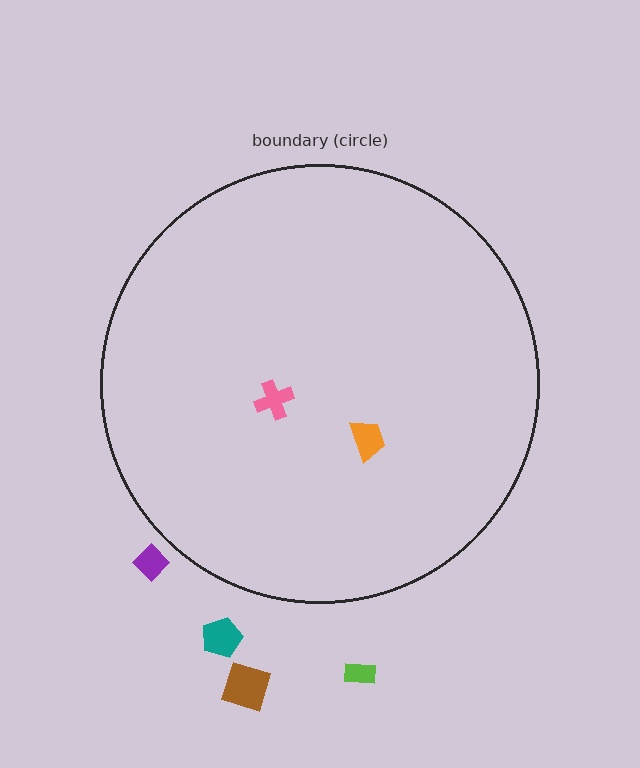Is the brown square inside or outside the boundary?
Outside.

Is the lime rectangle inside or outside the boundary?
Outside.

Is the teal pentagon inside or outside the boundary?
Outside.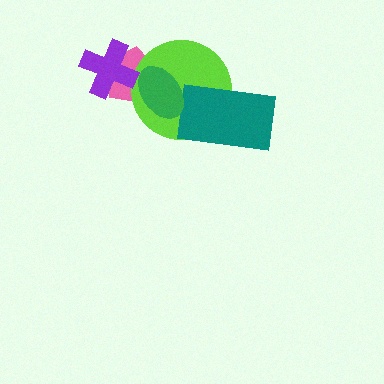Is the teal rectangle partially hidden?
No, no other shape covers it.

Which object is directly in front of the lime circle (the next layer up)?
The teal rectangle is directly in front of the lime circle.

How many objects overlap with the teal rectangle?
1 object overlaps with the teal rectangle.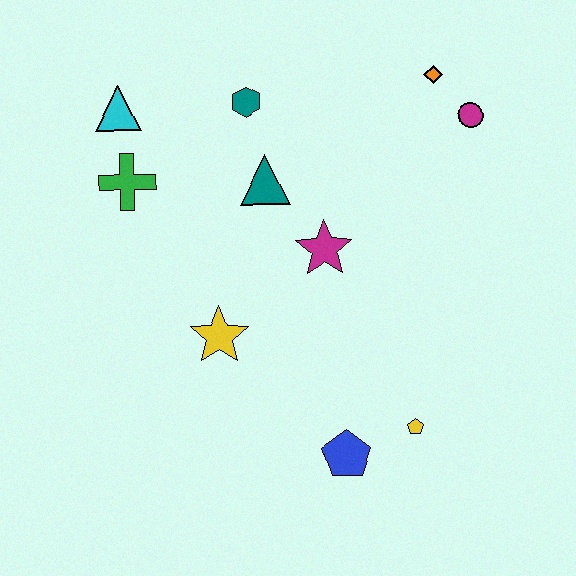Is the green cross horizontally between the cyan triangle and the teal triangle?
Yes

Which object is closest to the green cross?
The cyan triangle is closest to the green cross.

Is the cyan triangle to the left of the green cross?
Yes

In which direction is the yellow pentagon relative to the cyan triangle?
The yellow pentagon is below the cyan triangle.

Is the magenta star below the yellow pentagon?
No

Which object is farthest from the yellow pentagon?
The cyan triangle is farthest from the yellow pentagon.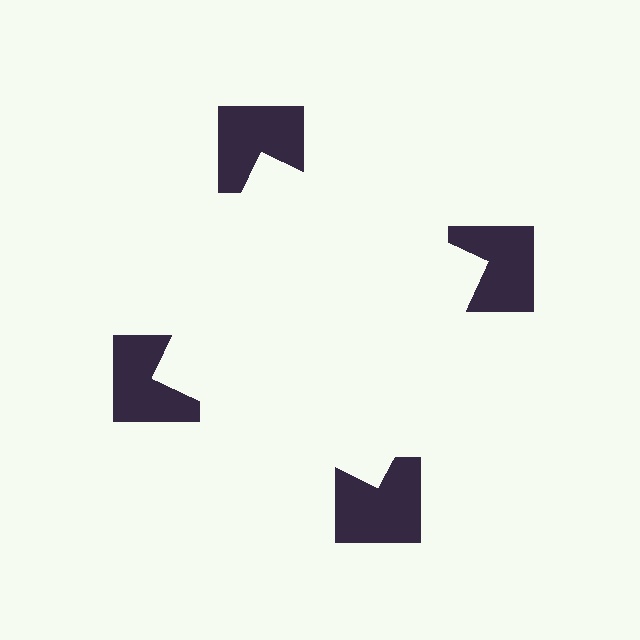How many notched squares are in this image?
There are 4 — one at each vertex of the illusory square.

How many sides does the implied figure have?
4 sides.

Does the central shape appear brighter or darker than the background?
It typically appears slightly brighter than the background, even though no actual brightness change is drawn.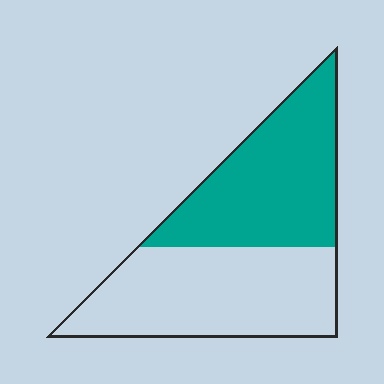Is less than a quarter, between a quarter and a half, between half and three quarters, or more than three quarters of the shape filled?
Between a quarter and a half.